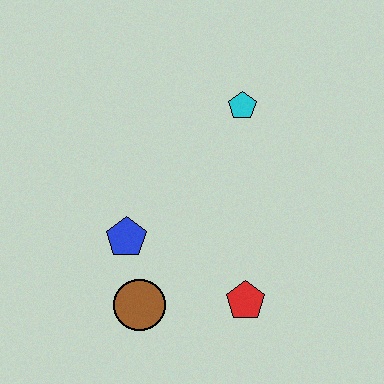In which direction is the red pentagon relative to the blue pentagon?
The red pentagon is to the right of the blue pentagon.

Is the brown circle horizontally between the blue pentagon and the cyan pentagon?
Yes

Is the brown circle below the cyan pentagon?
Yes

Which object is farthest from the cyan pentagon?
The brown circle is farthest from the cyan pentagon.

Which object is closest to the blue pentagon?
The brown circle is closest to the blue pentagon.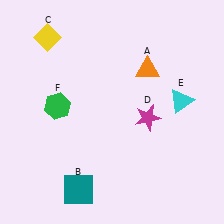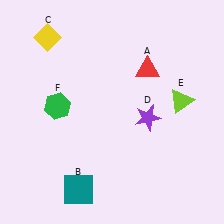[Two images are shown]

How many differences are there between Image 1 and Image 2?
There are 3 differences between the two images.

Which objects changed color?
A changed from orange to red. D changed from magenta to purple. E changed from cyan to lime.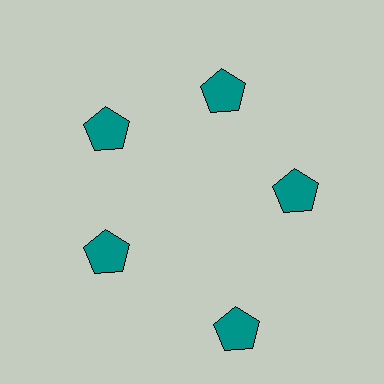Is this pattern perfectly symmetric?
No. The 5 teal pentagons are arranged in a ring, but one element near the 5 o'clock position is pushed outward from the center, breaking the 5-fold rotational symmetry.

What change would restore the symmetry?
The symmetry would be restored by moving it inward, back onto the ring so that all 5 pentagons sit at equal angles and equal distance from the center.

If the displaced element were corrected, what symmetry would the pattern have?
It would have 5-fold rotational symmetry — the pattern would map onto itself every 72 degrees.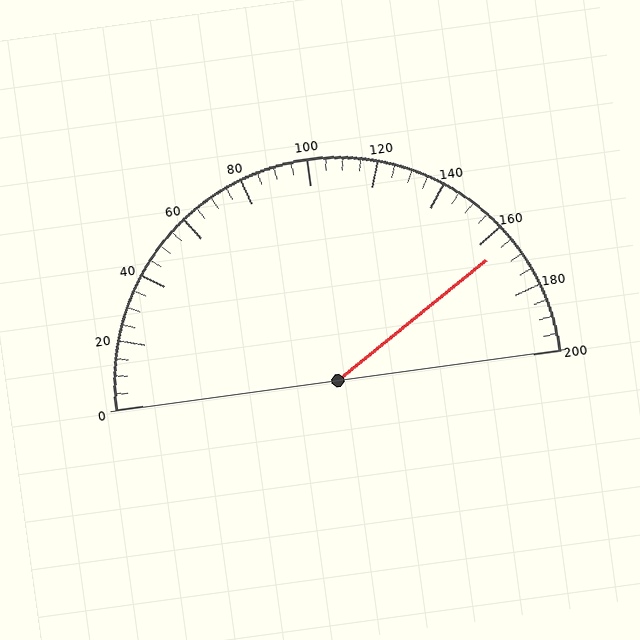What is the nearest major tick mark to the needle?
The nearest major tick mark is 160.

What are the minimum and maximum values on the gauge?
The gauge ranges from 0 to 200.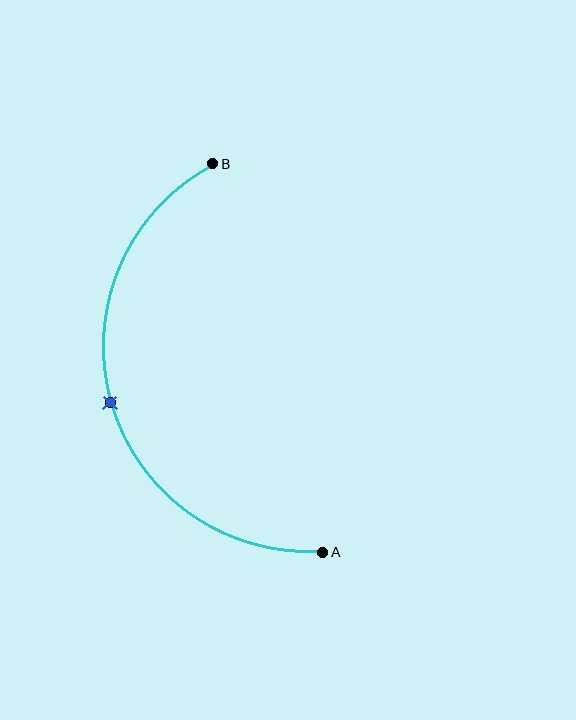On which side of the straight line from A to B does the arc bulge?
The arc bulges to the left of the straight line connecting A and B.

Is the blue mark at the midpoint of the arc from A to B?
Yes. The blue mark lies on the arc at equal arc-length from both A and B — it is the arc midpoint.